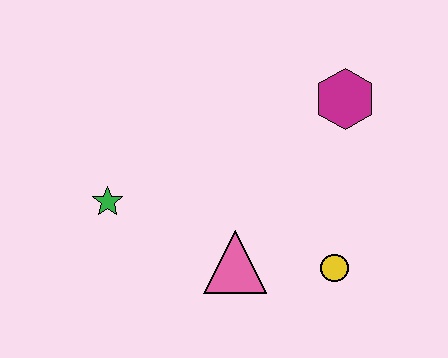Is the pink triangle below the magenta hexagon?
Yes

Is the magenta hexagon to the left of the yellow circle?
No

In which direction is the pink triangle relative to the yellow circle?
The pink triangle is to the left of the yellow circle.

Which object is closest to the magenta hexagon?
The yellow circle is closest to the magenta hexagon.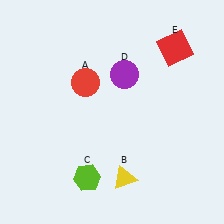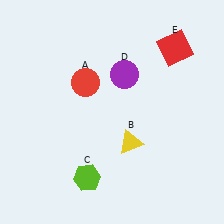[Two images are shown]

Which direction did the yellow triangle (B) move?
The yellow triangle (B) moved up.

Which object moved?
The yellow triangle (B) moved up.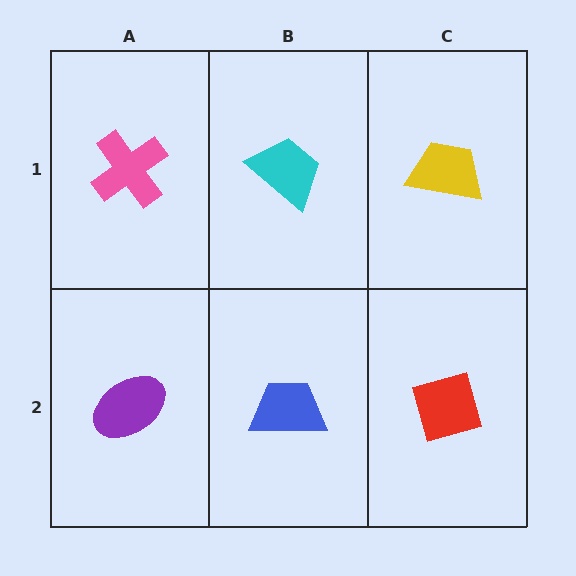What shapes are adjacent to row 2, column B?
A cyan trapezoid (row 1, column B), a purple ellipse (row 2, column A), a red diamond (row 2, column C).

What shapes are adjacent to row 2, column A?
A pink cross (row 1, column A), a blue trapezoid (row 2, column B).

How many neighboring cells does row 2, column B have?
3.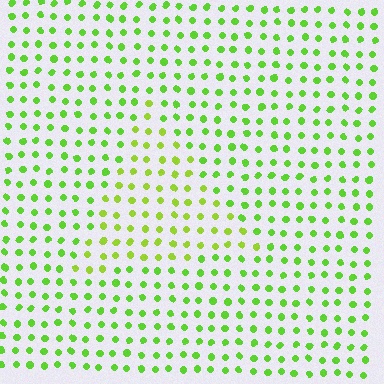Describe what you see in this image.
The image is filled with small lime elements in a uniform arrangement. A triangle-shaped region is visible where the elements are tinted to a slightly different hue, forming a subtle color boundary.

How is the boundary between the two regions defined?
The boundary is defined purely by a slight shift in hue (about 21 degrees). Spacing, size, and orientation are identical on both sides.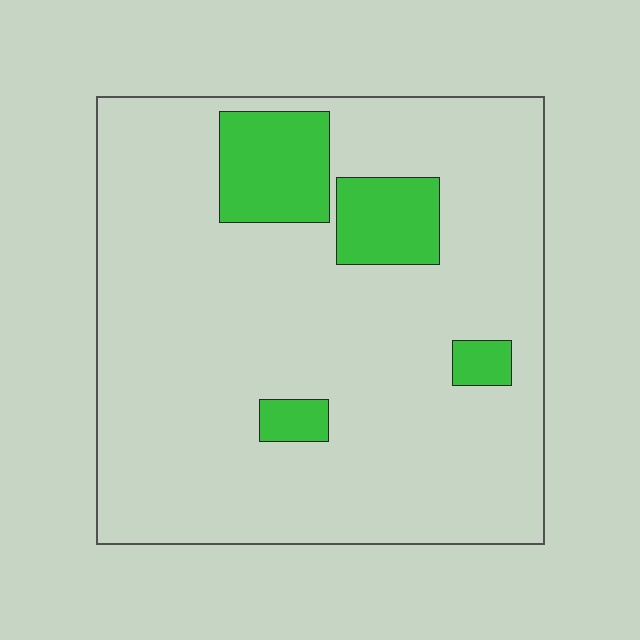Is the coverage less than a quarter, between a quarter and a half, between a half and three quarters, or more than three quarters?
Less than a quarter.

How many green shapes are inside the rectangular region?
4.